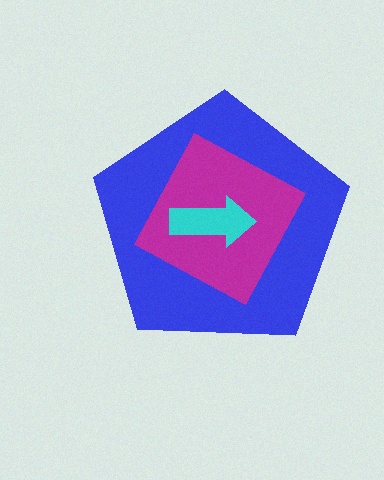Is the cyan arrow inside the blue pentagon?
Yes.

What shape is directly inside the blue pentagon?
The magenta diamond.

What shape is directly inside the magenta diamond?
The cyan arrow.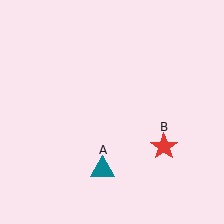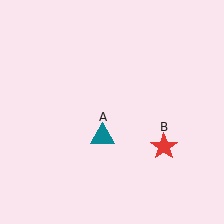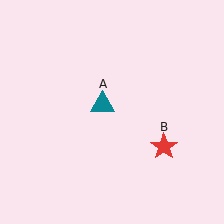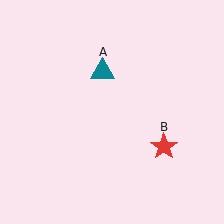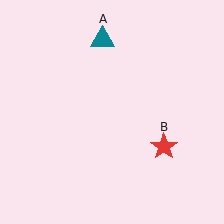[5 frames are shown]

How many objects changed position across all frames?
1 object changed position: teal triangle (object A).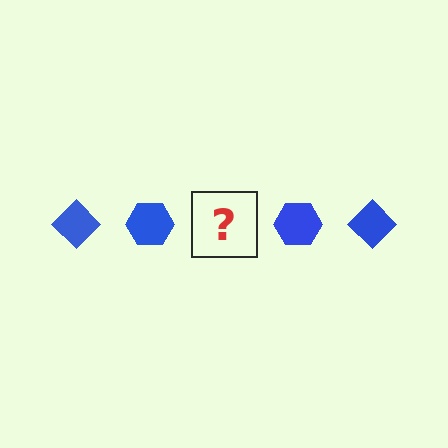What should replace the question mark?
The question mark should be replaced with a blue diamond.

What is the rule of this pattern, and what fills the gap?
The rule is that the pattern cycles through diamond, hexagon shapes in blue. The gap should be filled with a blue diamond.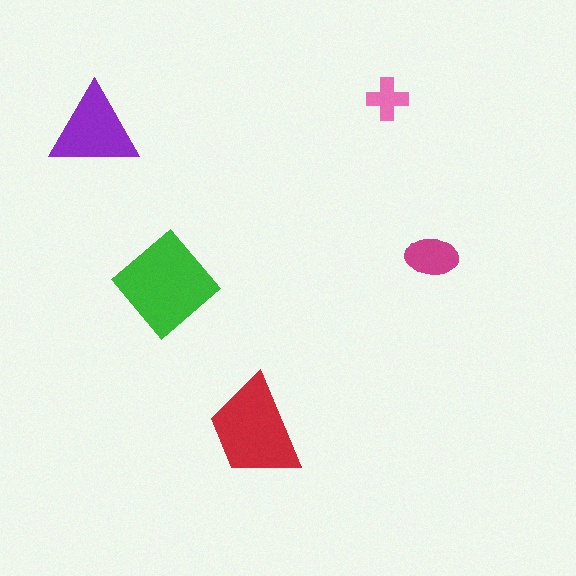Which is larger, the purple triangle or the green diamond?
The green diamond.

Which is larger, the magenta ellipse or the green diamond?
The green diamond.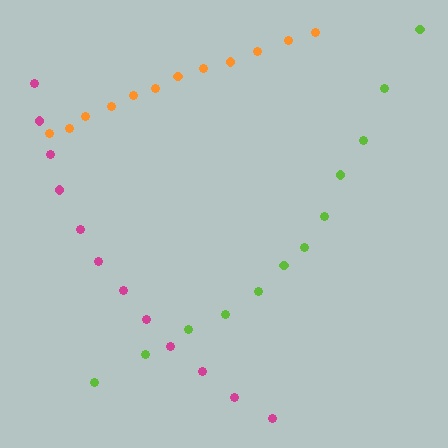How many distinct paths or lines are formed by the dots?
There are 3 distinct paths.